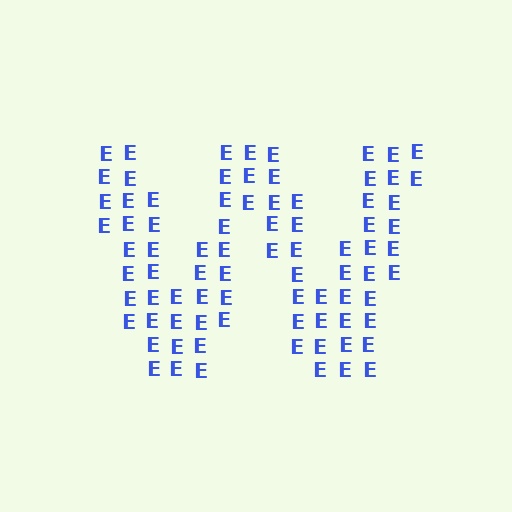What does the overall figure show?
The overall figure shows the letter W.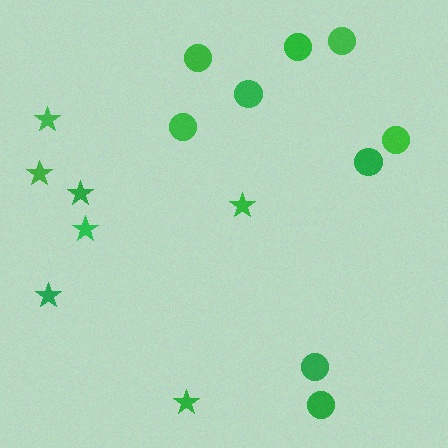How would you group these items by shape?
There are 2 groups: one group of circles (9) and one group of stars (7).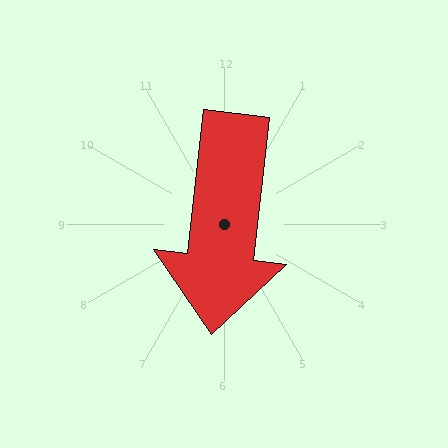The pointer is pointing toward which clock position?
Roughly 6 o'clock.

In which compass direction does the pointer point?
South.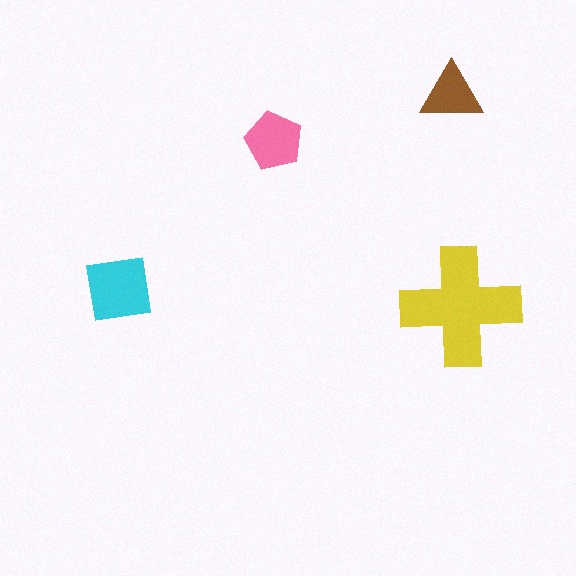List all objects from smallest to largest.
The brown triangle, the pink pentagon, the cyan square, the yellow cross.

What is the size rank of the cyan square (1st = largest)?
2nd.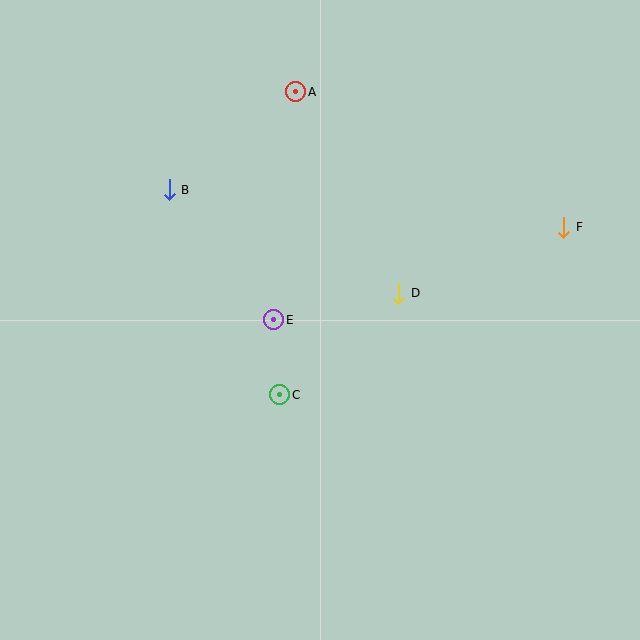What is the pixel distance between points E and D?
The distance between E and D is 128 pixels.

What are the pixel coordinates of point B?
Point B is at (169, 190).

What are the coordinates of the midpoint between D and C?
The midpoint between D and C is at (339, 344).